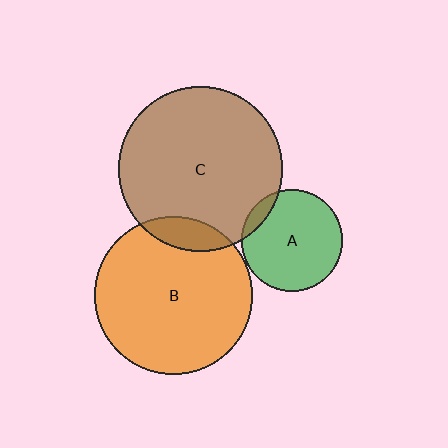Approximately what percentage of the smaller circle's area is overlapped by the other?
Approximately 10%.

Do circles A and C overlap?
Yes.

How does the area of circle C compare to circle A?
Approximately 2.6 times.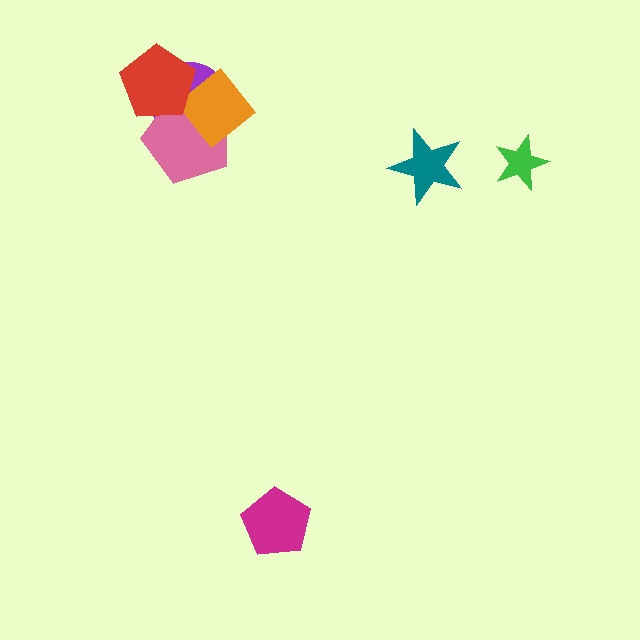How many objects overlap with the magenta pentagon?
0 objects overlap with the magenta pentagon.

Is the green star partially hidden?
No, no other shape covers it.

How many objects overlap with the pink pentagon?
3 objects overlap with the pink pentagon.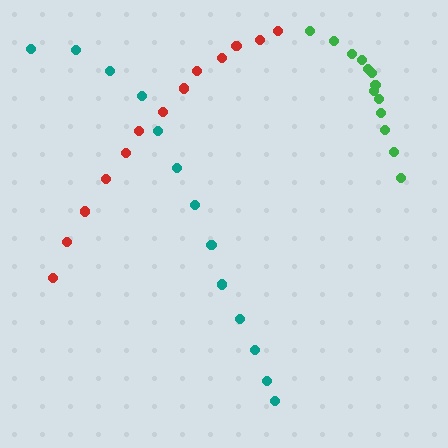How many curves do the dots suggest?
There are 3 distinct paths.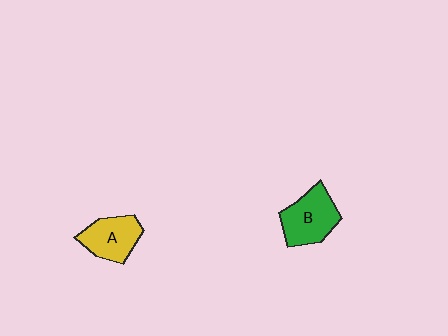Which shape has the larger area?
Shape B (green).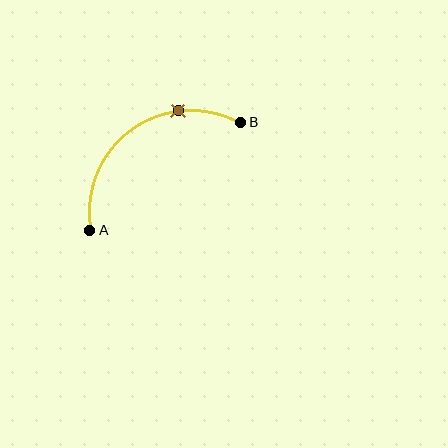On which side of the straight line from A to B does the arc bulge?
The arc bulges above and to the left of the straight line connecting A and B.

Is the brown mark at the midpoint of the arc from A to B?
No. The brown mark lies on the arc but is closer to endpoint B. The arc midpoint would be at the point on the curve equidistant along the arc from both A and B.